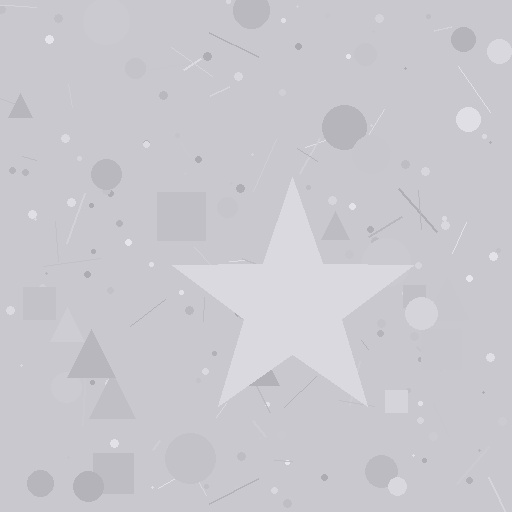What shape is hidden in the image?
A star is hidden in the image.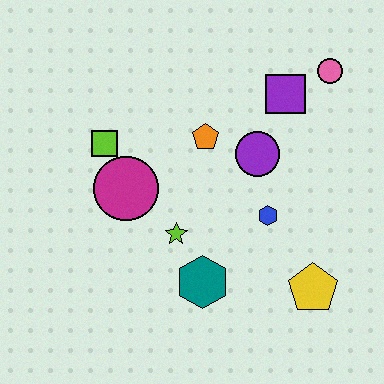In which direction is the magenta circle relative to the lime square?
The magenta circle is below the lime square.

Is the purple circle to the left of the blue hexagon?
Yes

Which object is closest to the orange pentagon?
The purple circle is closest to the orange pentagon.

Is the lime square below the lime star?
No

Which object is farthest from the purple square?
The teal hexagon is farthest from the purple square.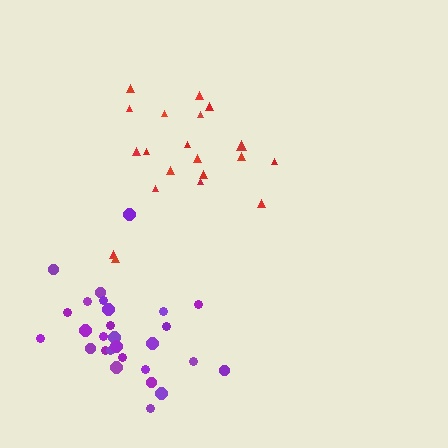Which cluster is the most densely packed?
Purple.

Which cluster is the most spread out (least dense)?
Red.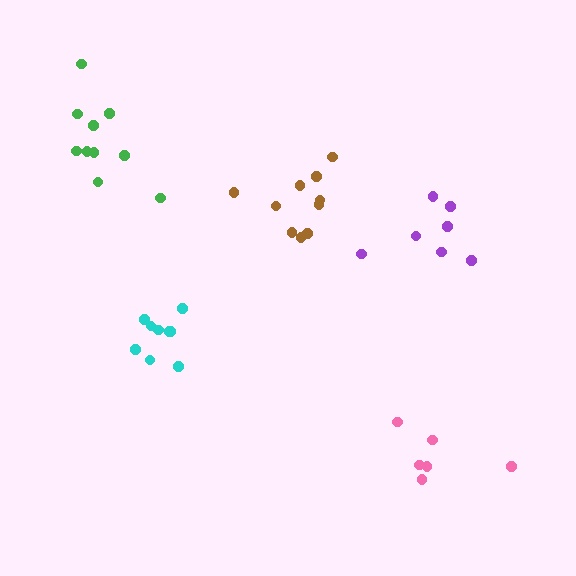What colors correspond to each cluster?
The clusters are colored: cyan, pink, purple, green, brown.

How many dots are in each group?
Group 1: 9 dots, Group 2: 6 dots, Group 3: 7 dots, Group 4: 10 dots, Group 5: 10 dots (42 total).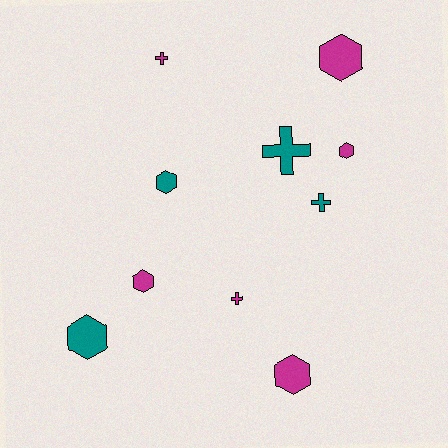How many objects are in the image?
There are 10 objects.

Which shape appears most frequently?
Hexagon, with 6 objects.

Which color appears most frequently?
Magenta, with 6 objects.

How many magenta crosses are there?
There are 2 magenta crosses.